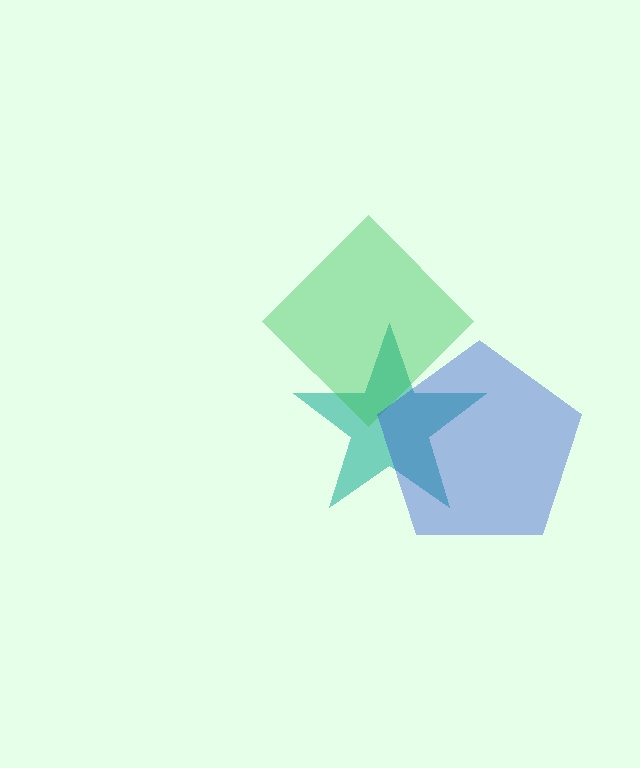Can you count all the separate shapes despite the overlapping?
Yes, there are 3 separate shapes.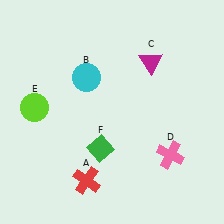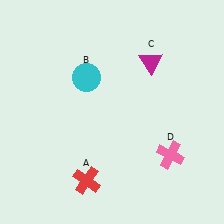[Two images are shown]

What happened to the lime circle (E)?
The lime circle (E) was removed in Image 2. It was in the top-left area of Image 1.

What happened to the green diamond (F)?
The green diamond (F) was removed in Image 2. It was in the bottom-left area of Image 1.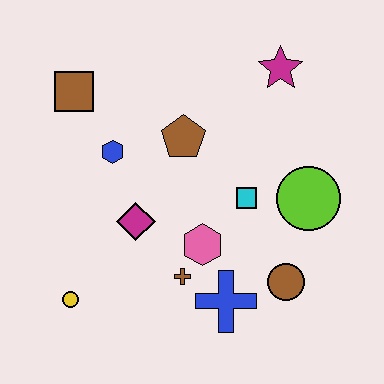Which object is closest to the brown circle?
The blue cross is closest to the brown circle.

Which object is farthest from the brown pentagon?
The yellow circle is farthest from the brown pentagon.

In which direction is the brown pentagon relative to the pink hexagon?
The brown pentagon is above the pink hexagon.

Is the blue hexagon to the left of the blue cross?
Yes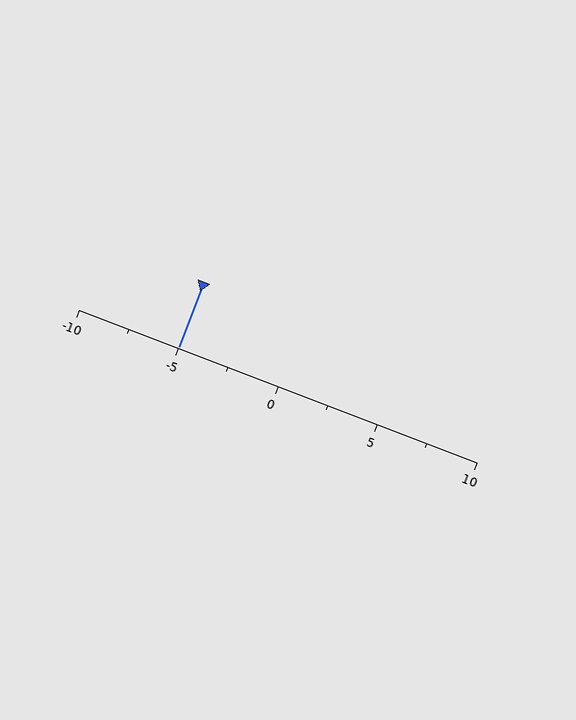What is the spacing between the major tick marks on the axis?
The major ticks are spaced 5 apart.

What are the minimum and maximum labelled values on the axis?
The axis runs from -10 to 10.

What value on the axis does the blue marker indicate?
The marker indicates approximately -5.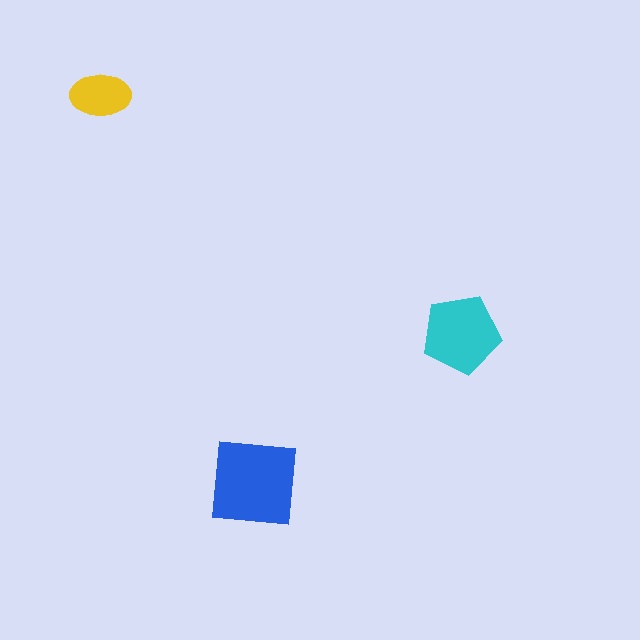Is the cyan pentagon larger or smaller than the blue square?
Smaller.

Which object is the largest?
The blue square.